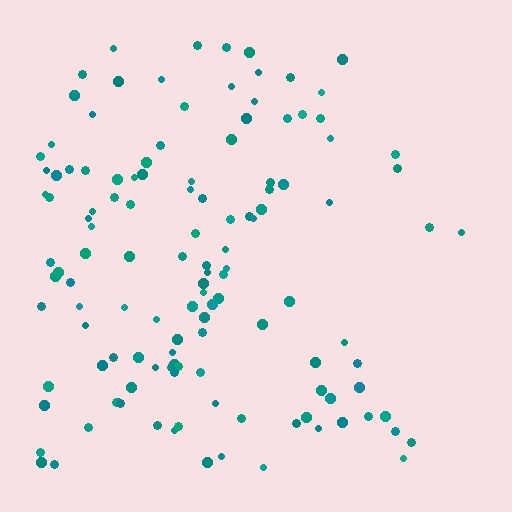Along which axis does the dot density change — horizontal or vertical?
Horizontal.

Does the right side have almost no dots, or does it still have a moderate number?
Still a moderate number, just noticeably fewer than the left.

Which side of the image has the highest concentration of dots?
The left.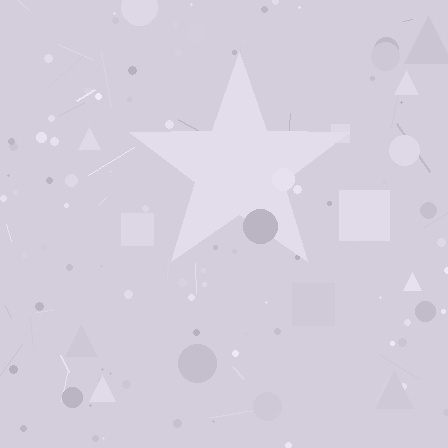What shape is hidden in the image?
A star is hidden in the image.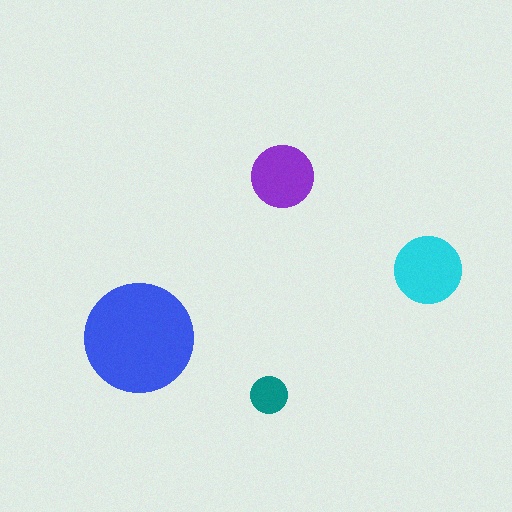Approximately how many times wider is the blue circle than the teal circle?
About 3 times wider.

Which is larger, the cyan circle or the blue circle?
The blue one.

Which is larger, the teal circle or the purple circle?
The purple one.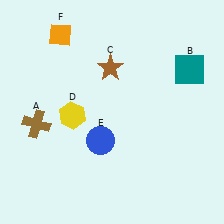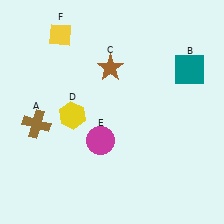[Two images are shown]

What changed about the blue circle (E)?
In Image 1, E is blue. In Image 2, it changed to magenta.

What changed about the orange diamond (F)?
In Image 1, F is orange. In Image 2, it changed to yellow.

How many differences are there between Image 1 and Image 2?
There are 2 differences between the two images.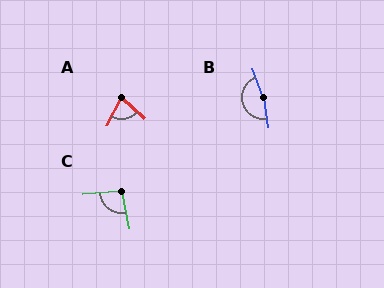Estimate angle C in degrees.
Approximately 97 degrees.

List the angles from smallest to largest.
A (75°), C (97°), B (167°).